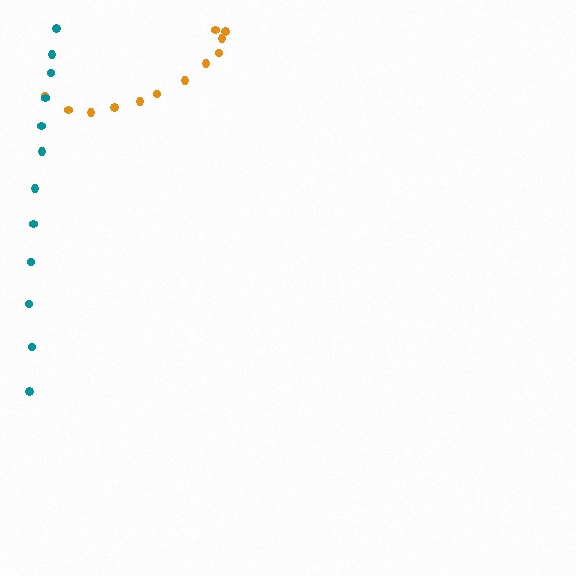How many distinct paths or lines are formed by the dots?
There are 2 distinct paths.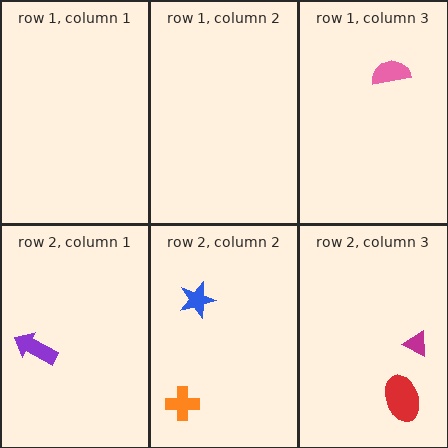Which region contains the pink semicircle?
The row 1, column 3 region.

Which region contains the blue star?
The row 2, column 2 region.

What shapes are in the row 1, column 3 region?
The pink semicircle.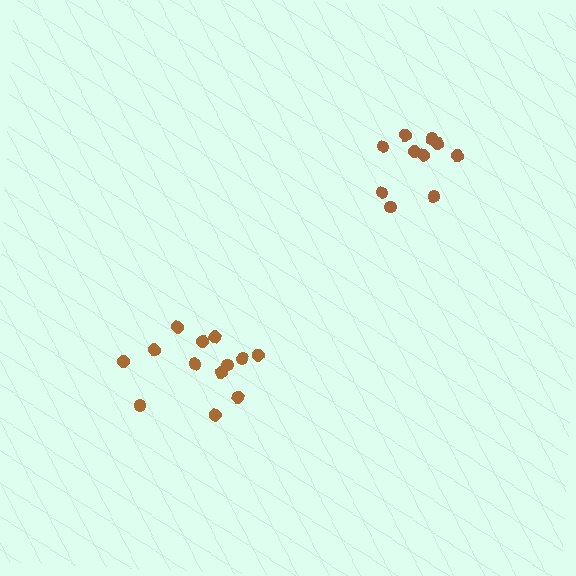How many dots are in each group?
Group 1: 10 dots, Group 2: 13 dots (23 total).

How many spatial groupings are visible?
There are 2 spatial groupings.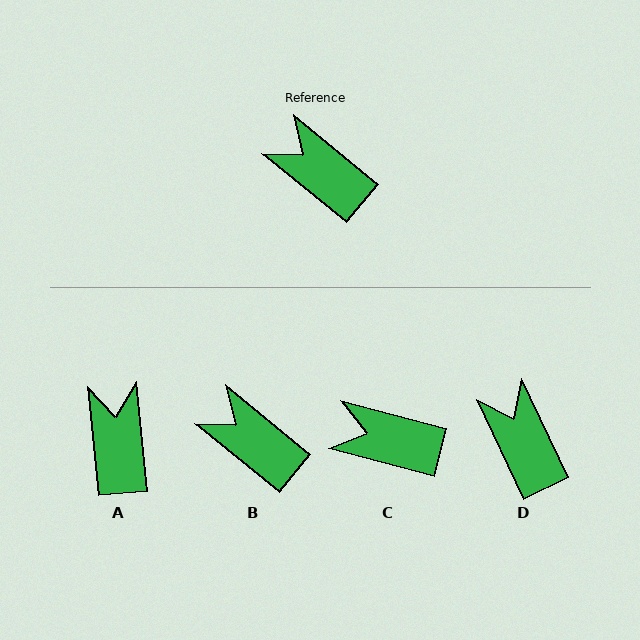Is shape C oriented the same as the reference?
No, it is off by about 24 degrees.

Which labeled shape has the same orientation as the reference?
B.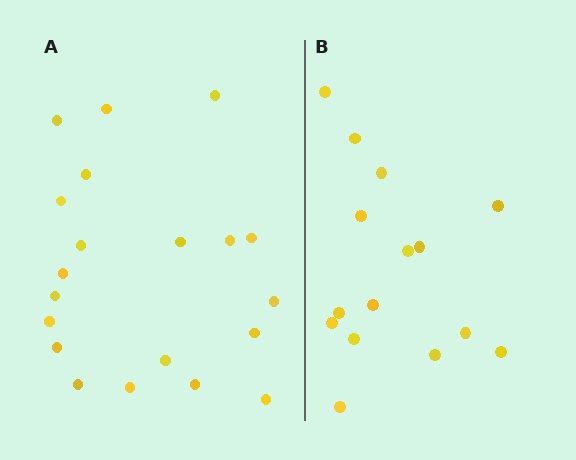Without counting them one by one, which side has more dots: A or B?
Region A (the left region) has more dots.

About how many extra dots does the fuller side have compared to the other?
Region A has about 5 more dots than region B.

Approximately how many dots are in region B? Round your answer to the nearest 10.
About 20 dots. (The exact count is 15, which rounds to 20.)